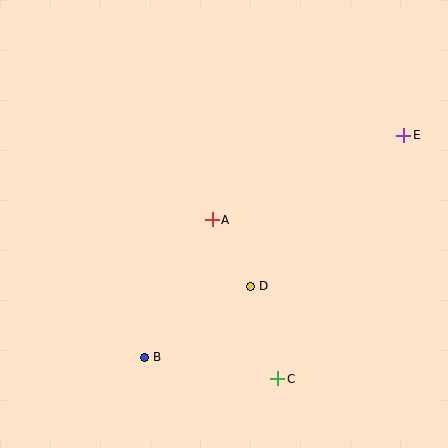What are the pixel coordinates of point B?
Point B is at (144, 357).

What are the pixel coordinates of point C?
Point C is at (278, 379).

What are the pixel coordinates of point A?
Point A is at (212, 220).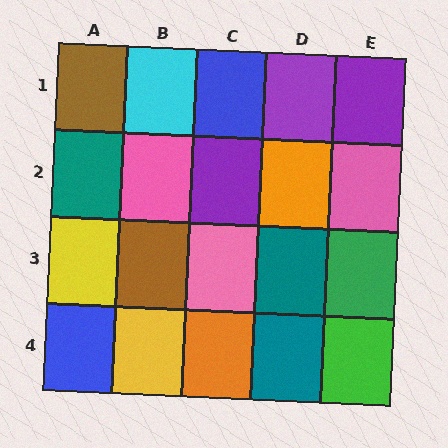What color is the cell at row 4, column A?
Blue.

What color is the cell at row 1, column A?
Brown.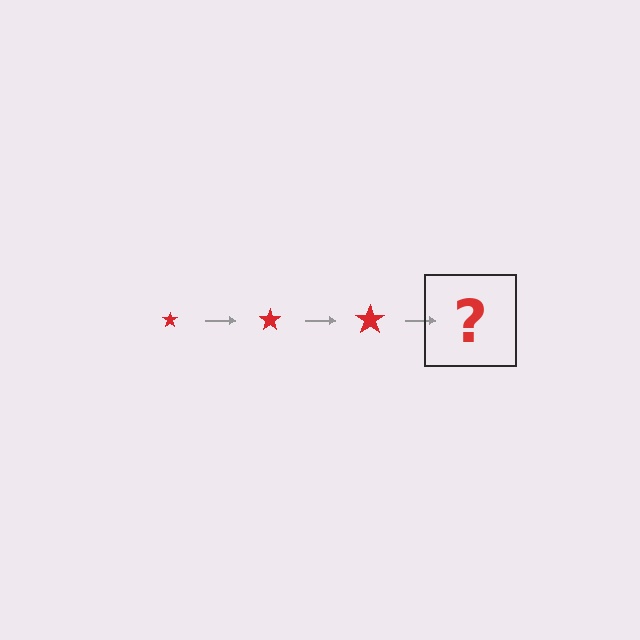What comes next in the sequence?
The next element should be a red star, larger than the previous one.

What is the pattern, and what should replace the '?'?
The pattern is that the star gets progressively larger each step. The '?' should be a red star, larger than the previous one.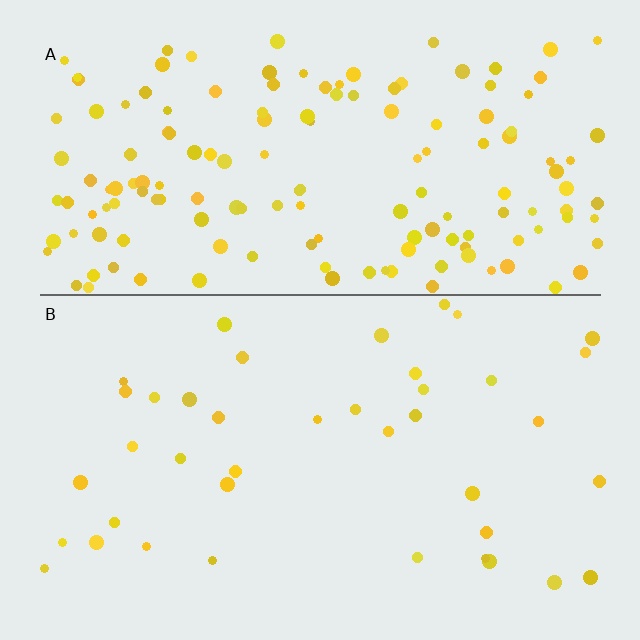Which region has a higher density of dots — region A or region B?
A (the top).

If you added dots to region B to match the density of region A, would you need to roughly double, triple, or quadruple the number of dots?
Approximately quadruple.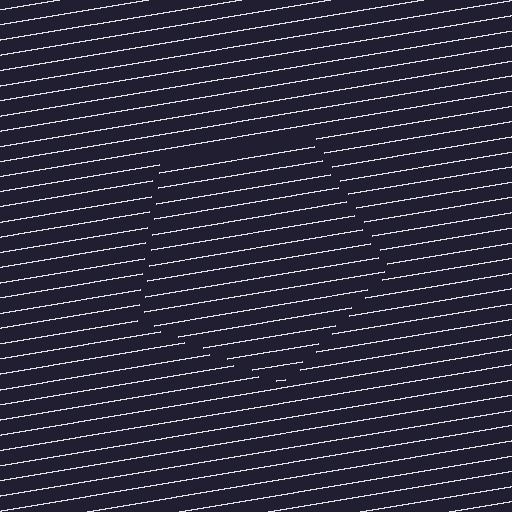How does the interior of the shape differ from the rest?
The interior of the shape contains the same grating, shifted by half a period — the contour is defined by the phase discontinuity where line-ends from the inner and outer gratings abut.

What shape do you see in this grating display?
An illusory pentagon. The interior of the shape contains the same grating, shifted by half a period — the contour is defined by the phase discontinuity where line-ends from the inner and outer gratings abut.